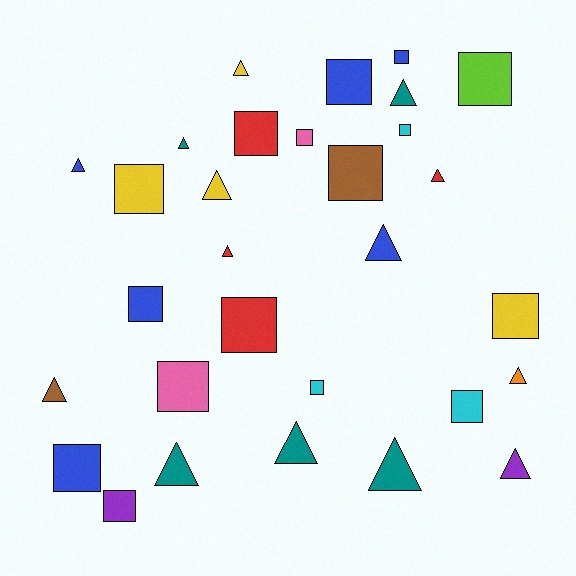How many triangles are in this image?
There are 14 triangles.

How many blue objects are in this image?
There are 6 blue objects.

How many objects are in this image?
There are 30 objects.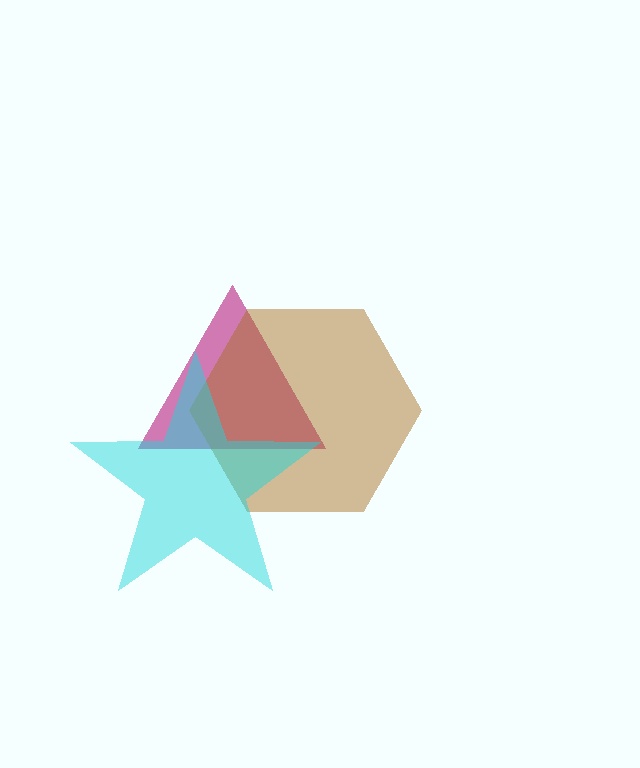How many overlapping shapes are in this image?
There are 3 overlapping shapes in the image.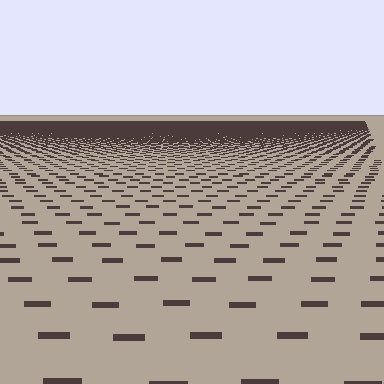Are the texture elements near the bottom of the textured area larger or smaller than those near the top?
Larger. Near the bottom, elements are closer to the viewer and appear at a bigger on-screen size.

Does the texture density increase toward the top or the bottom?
Density increases toward the top.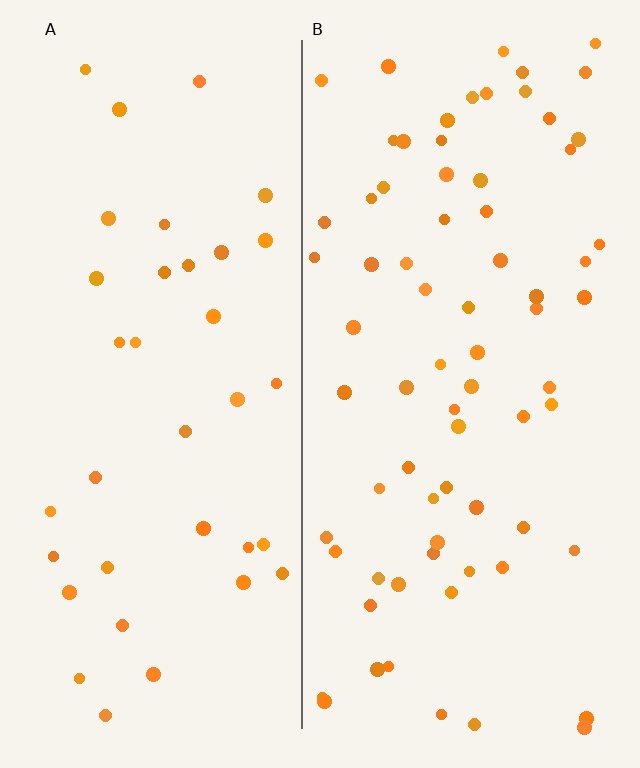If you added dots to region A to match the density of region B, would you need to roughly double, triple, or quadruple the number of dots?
Approximately double.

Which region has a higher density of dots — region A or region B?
B (the right).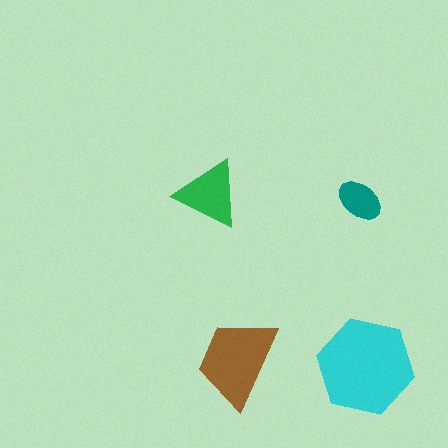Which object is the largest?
The cyan hexagon.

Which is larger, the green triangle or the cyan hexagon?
The cyan hexagon.